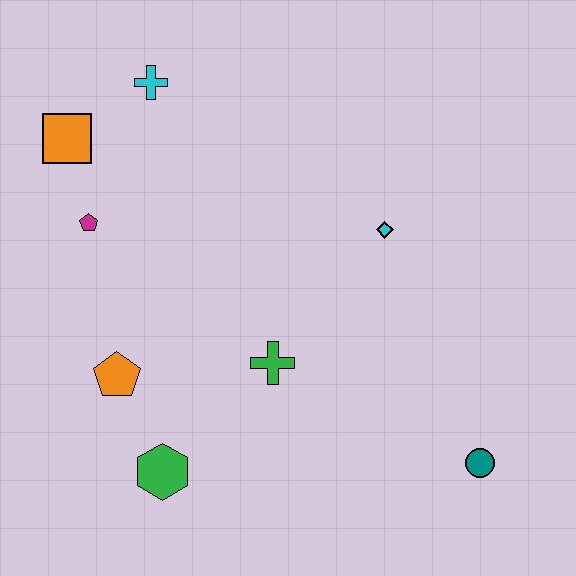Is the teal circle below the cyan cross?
Yes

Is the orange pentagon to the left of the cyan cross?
Yes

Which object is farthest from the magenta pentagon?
The teal circle is farthest from the magenta pentagon.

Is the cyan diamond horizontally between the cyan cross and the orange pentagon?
No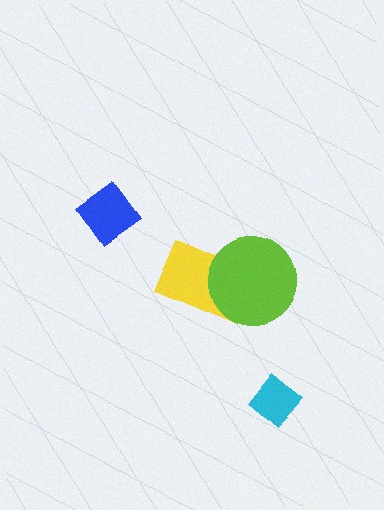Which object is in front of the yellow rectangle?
The lime circle is in front of the yellow rectangle.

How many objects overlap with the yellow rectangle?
1 object overlaps with the yellow rectangle.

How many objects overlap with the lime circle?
1 object overlaps with the lime circle.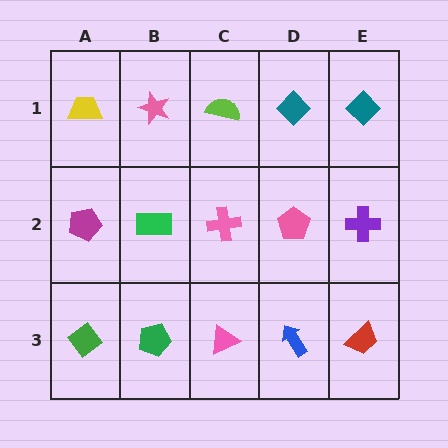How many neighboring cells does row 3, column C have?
3.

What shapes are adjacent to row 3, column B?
A green rectangle (row 2, column B), a green diamond (row 3, column A), a pink triangle (row 3, column C).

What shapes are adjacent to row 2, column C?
A lime semicircle (row 1, column C), a pink triangle (row 3, column C), a green rectangle (row 2, column B), a pink pentagon (row 2, column D).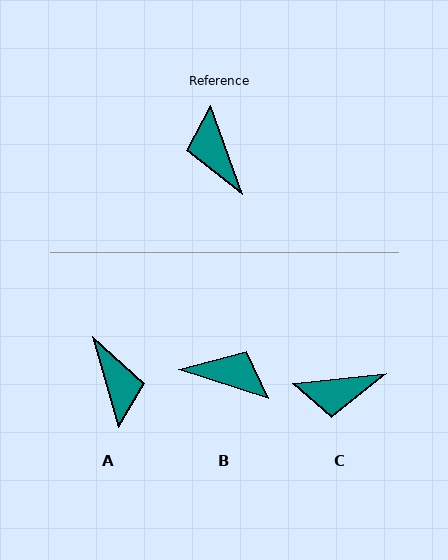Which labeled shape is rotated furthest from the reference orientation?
A, about 177 degrees away.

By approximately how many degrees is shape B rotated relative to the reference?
Approximately 127 degrees clockwise.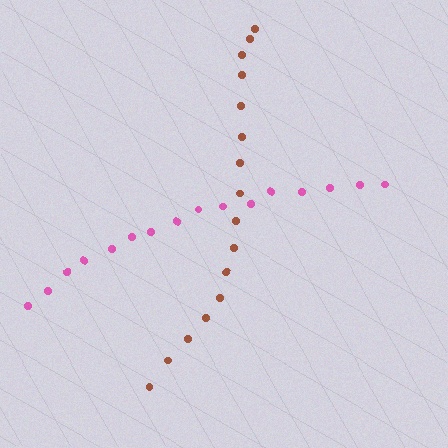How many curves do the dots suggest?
There are 2 distinct paths.